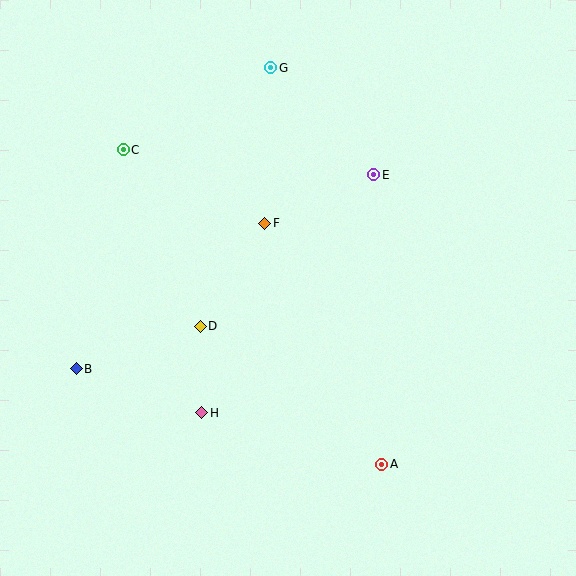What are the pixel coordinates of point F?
Point F is at (265, 223).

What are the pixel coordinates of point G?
Point G is at (271, 68).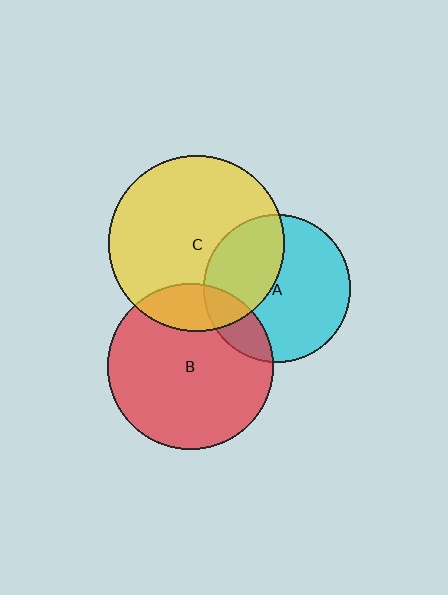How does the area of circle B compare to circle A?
Approximately 1.3 times.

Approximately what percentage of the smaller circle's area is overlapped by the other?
Approximately 40%.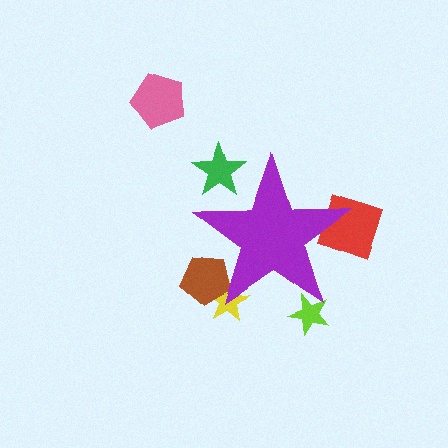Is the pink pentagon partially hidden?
No, the pink pentagon is fully visible.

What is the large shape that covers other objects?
A purple star.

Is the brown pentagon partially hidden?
Yes, the brown pentagon is partially hidden behind the purple star.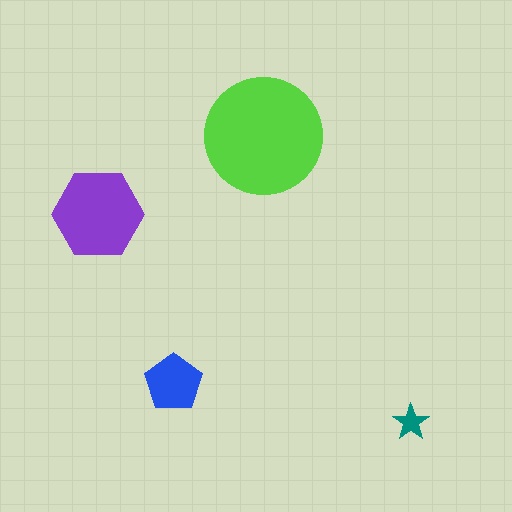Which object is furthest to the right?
The teal star is rightmost.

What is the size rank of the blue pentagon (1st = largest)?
3rd.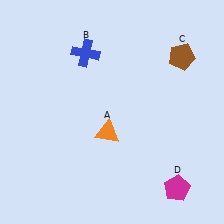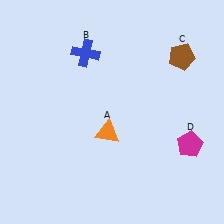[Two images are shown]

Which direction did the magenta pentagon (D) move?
The magenta pentagon (D) moved up.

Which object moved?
The magenta pentagon (D) moved up.